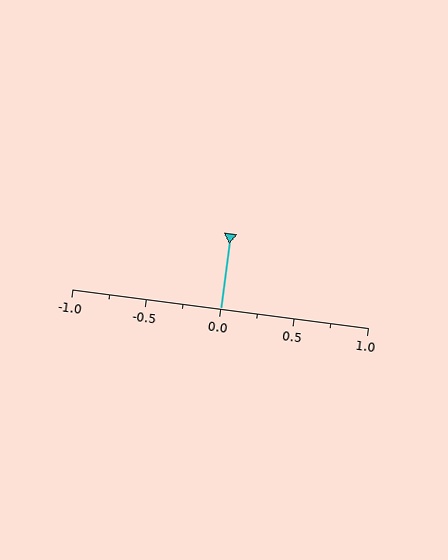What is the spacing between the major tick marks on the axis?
The major ticks are spaced 0.5 apart.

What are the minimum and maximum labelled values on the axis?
The axis runs from -1.0 to 1.0.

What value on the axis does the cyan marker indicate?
The marker indicates approximately 0.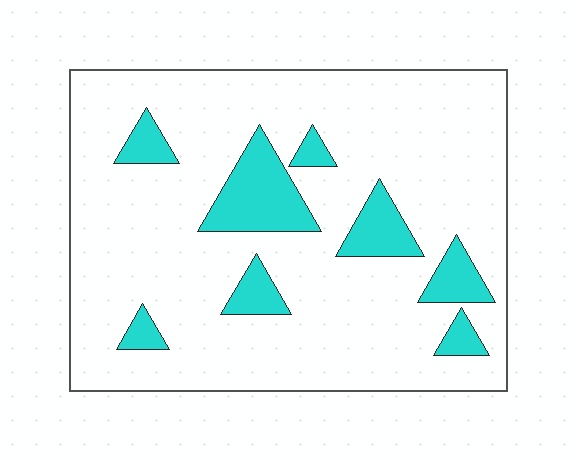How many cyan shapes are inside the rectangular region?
8.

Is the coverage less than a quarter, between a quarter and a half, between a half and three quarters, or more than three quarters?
Less than a quarter.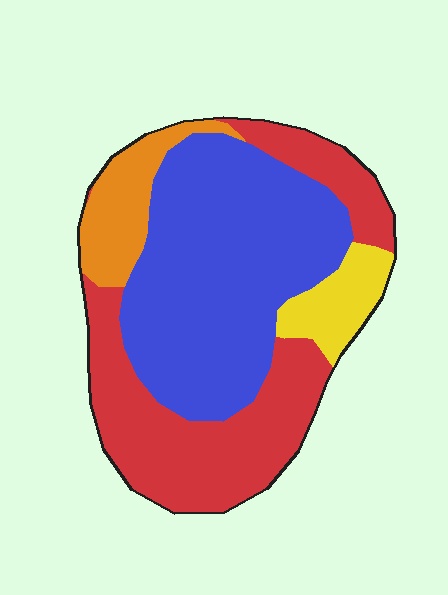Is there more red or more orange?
Red.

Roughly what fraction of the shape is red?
Red covers around 35% of the shape.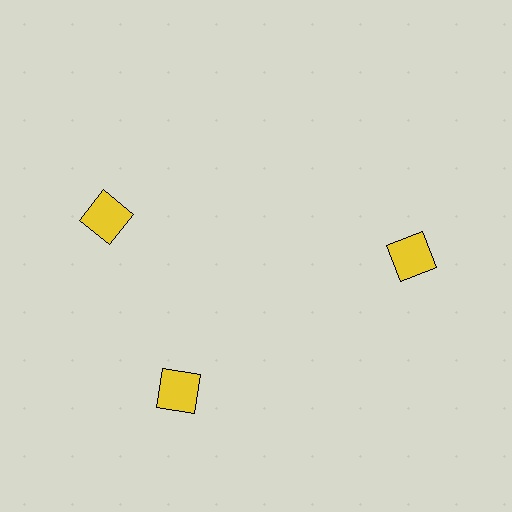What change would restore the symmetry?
The symmetry would be restored by rotating it back into even spacing with its neighbors so that all 3 squares sit at equal angles and equal distance from the center.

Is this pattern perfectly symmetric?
No. The 3 yellow squares are arranged in a ring, but one element near the 11 o'clock position is rotated out of alignment along the ring, breaking the 3-fold rotational symmetry.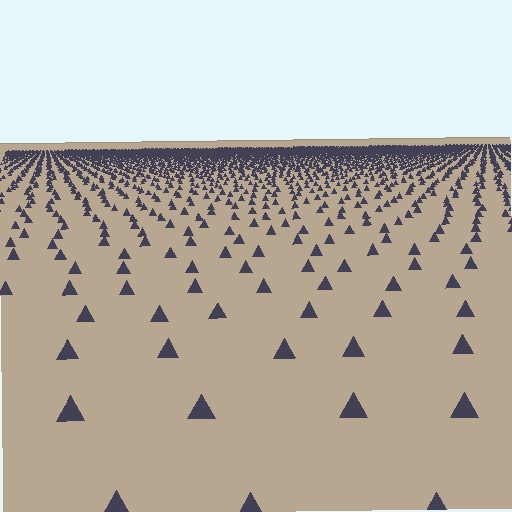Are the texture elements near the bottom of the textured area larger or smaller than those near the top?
Larger. Near the bottom, elements are closer to the viewer and appear at a bigger on-screen size.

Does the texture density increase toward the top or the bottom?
Density increases toward the top.